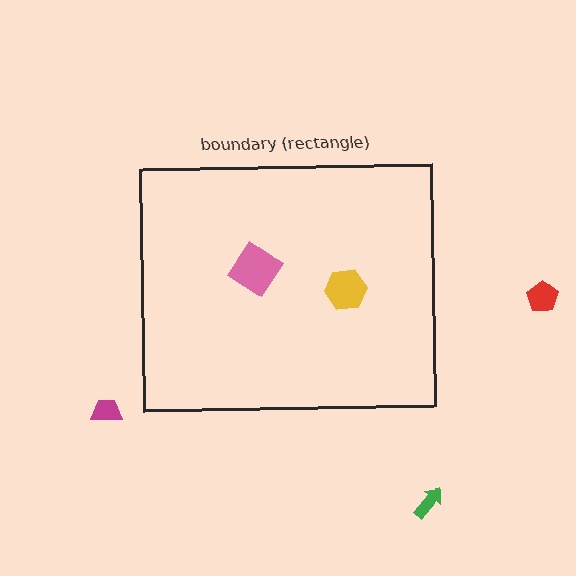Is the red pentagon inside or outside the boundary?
Outside.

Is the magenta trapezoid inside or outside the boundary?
Outside.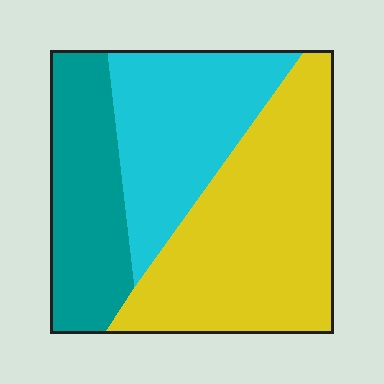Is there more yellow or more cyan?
Yellow.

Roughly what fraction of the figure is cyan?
Cyan covers around 30% of the figure.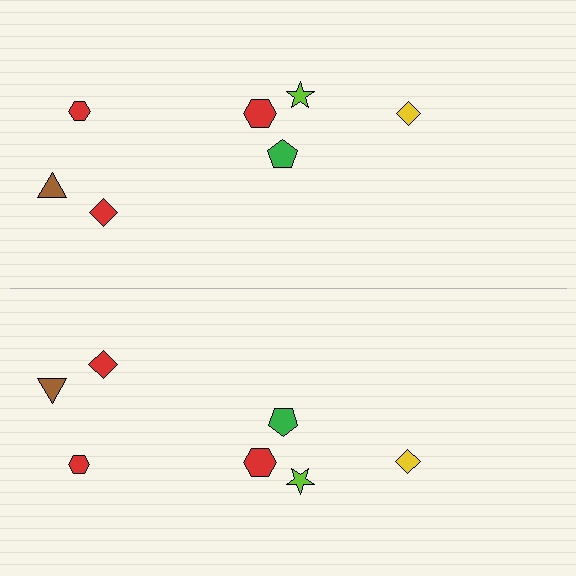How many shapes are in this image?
There are 14 shapes in this image.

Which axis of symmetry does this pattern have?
The pattern has a horizontal axis of symmetry running through the center of the image.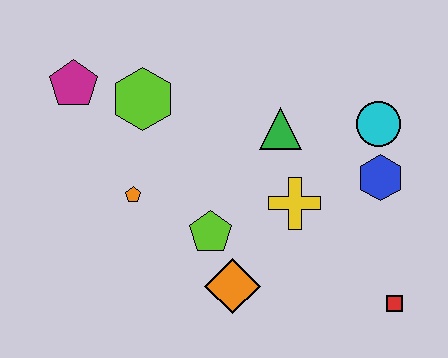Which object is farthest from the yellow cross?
The magenta pentagon is farthest from the yellow cross.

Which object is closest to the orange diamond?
The lime pentagon is closest to the orange diamond.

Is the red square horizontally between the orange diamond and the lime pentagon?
No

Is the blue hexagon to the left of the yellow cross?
No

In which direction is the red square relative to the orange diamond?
The red square is to the right of the orange diamond.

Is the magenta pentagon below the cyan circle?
No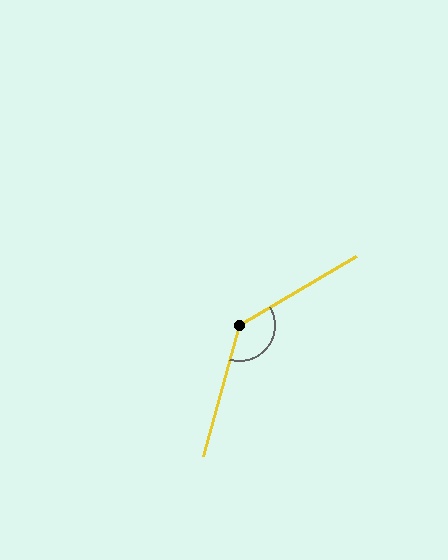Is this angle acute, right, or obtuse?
It is obtuse.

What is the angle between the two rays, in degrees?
Approximately 135 degrees.